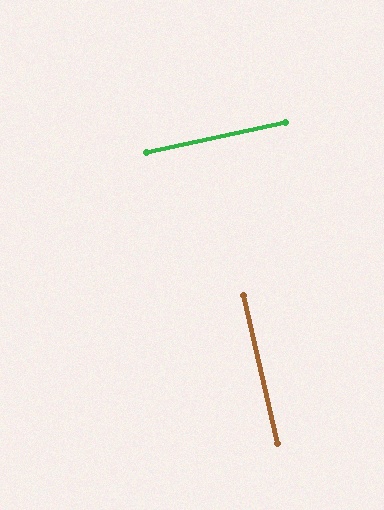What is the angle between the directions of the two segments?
Approximately 89 degrees.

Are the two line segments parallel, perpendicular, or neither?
Perpendicular — they meet at approximately 89°.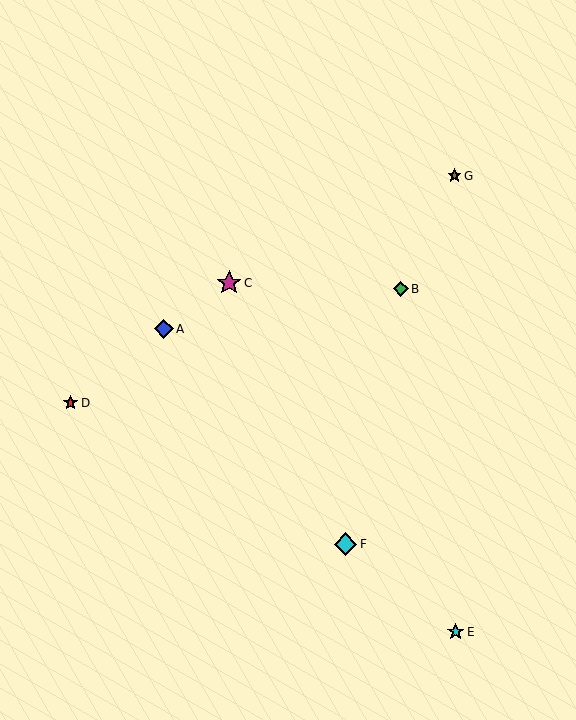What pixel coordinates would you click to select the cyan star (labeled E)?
Click at (456, 632) to select the cyan star E.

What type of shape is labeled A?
Shape A is a blue diamond.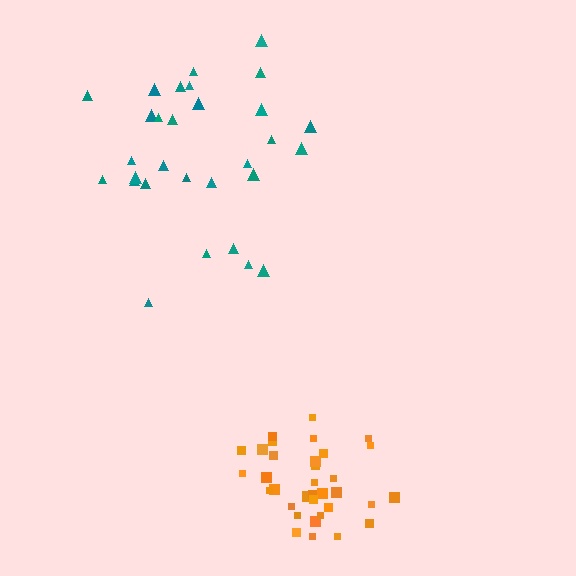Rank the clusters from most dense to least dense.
orange, teal.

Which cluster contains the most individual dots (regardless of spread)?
Orange (35).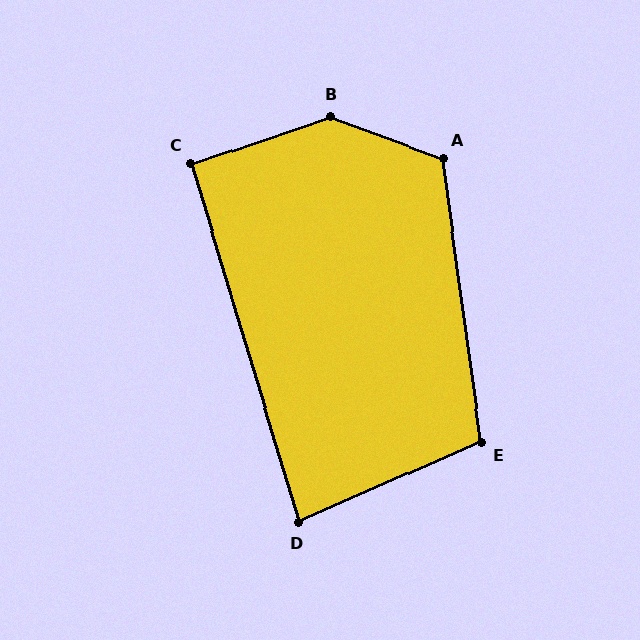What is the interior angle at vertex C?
Approximately 92 degrees (approximately right).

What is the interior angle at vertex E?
Approximately 106 degrees (obtuse).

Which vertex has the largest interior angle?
B, at approximately 142 degrees.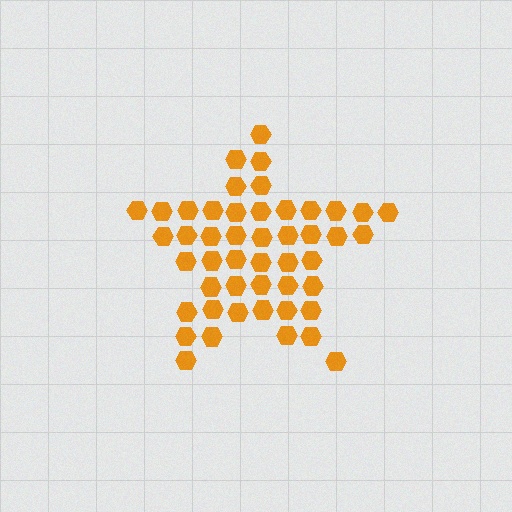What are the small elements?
The small elements are hexagons.